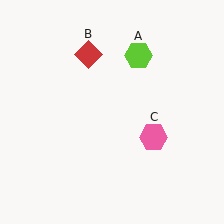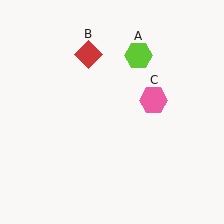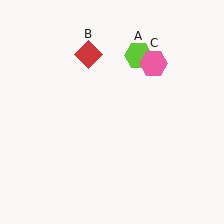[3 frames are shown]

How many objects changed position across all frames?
1 object changed position: pink hexagon (object C).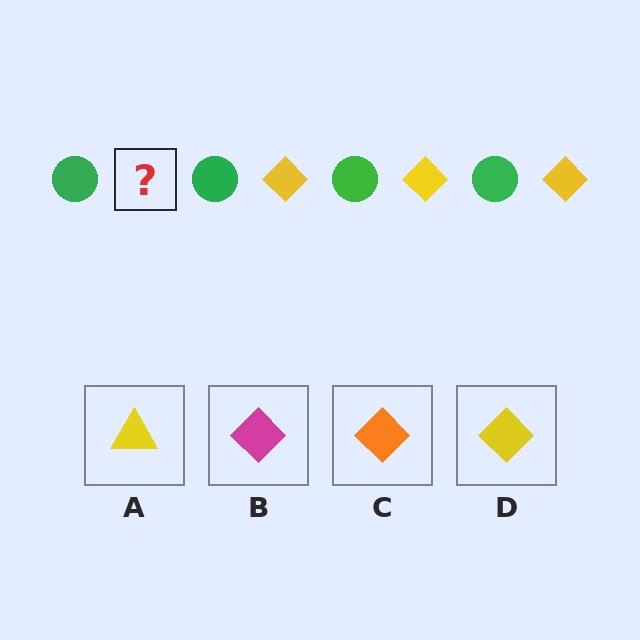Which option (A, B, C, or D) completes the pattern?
D.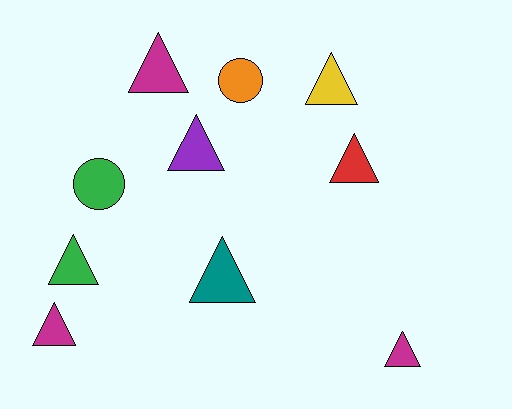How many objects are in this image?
There are 10 objects.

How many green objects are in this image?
There are 2 green objects.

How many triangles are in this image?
There are 8 triangles.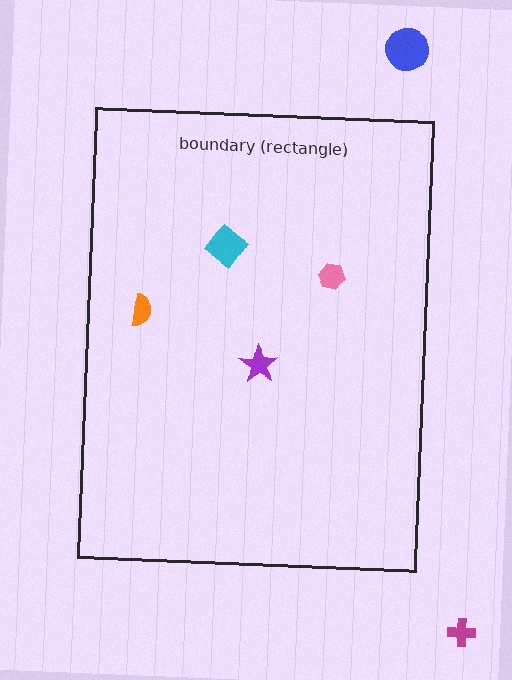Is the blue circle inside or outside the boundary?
Outside.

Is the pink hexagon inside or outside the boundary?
Inside.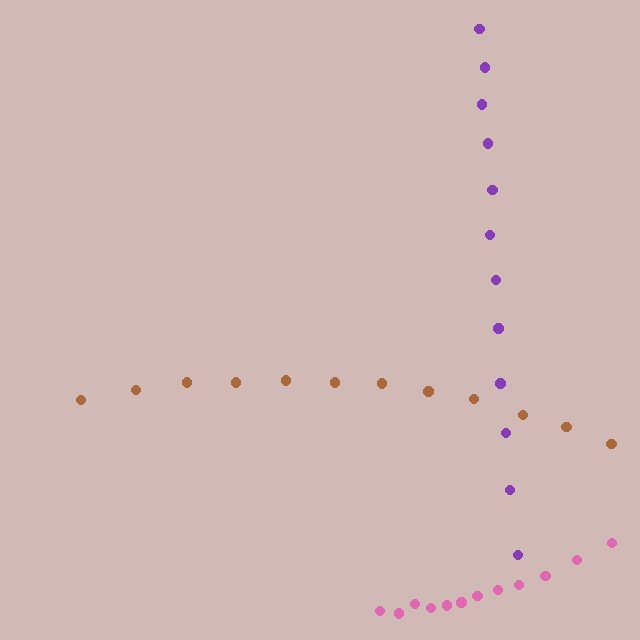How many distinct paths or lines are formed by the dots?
There are 3 distinct paths.